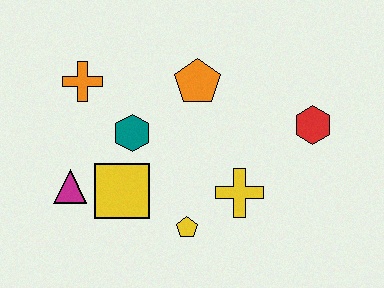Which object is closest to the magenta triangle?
The yellow square is closest to the magenta triangle.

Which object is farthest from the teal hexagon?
The red hexagon is farthest from the teal hexagon.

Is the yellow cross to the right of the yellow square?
Yes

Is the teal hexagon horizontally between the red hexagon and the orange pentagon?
No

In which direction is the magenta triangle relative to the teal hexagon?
The magenta triangle is to the left of the teal hexagon.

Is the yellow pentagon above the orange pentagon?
No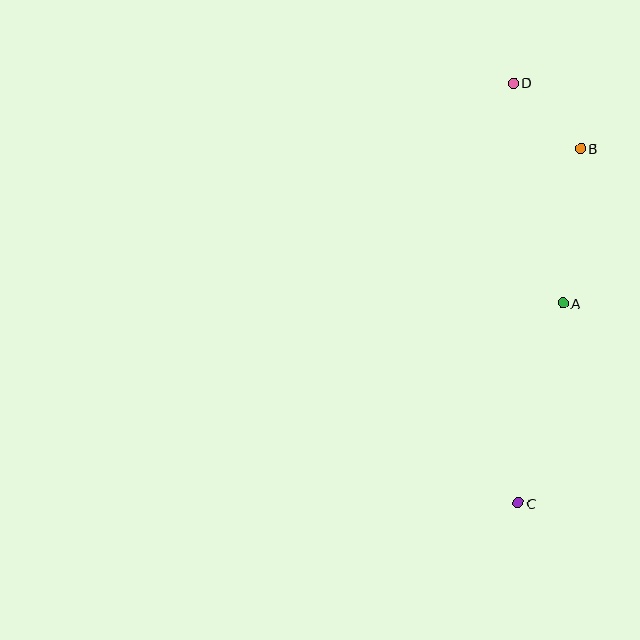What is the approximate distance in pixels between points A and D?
The distance between A and D is approximately 225 pixels.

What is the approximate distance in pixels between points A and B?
The distance between A and B is approximately 155 pixels.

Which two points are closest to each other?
Points B and D are closest to each other.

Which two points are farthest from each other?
Points C and D are farthest from each other.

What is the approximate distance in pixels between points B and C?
The distance between B and C is approximately 359 pixels.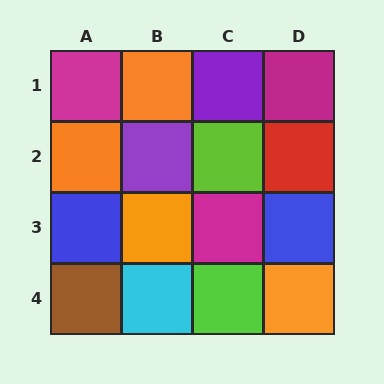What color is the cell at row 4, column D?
Orange.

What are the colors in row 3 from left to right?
Blue, orange, magenta, blue.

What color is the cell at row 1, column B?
Orange.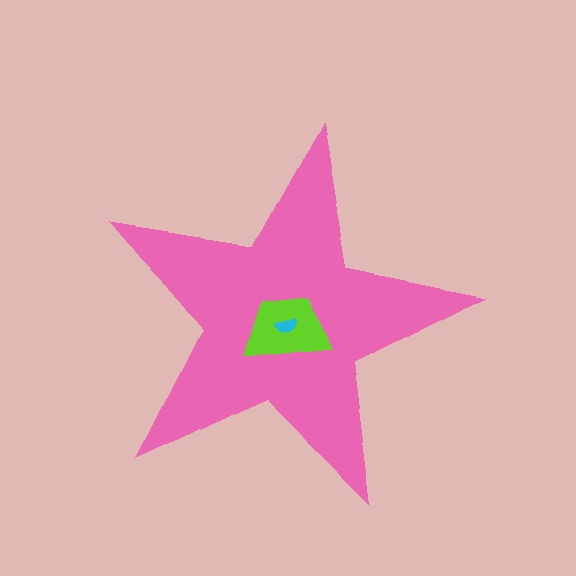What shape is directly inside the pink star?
The lime trapezoid.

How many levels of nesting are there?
3.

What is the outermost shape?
The pink star.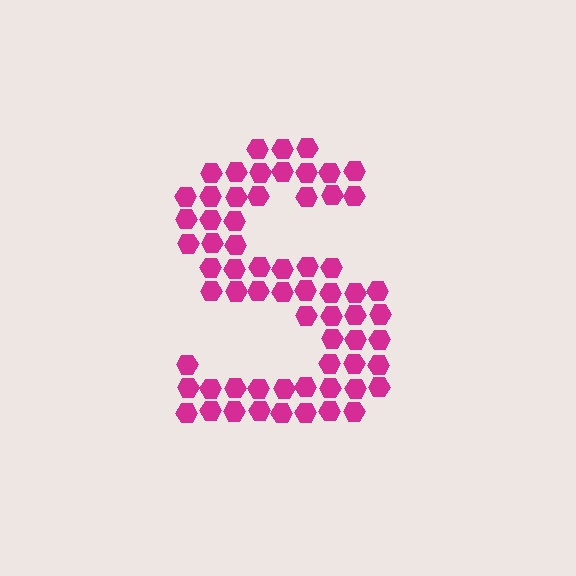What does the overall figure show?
The overall figure shows the letter S.